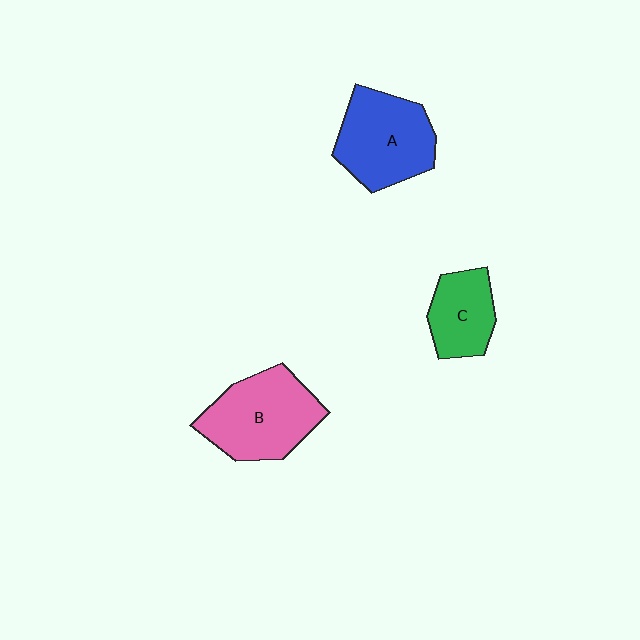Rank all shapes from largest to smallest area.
From largest to smallest: B (pink), A (blue), C (green).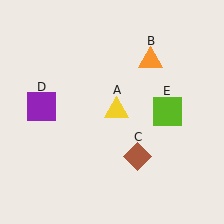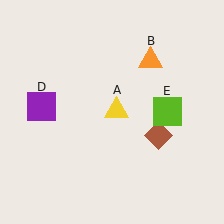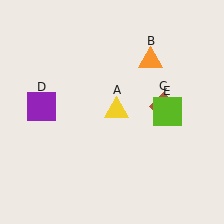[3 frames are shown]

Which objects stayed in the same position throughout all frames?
Yellow triangle (object A) and orange triangle (object B) and purple square (object D) and lime square (object E) remained stationary.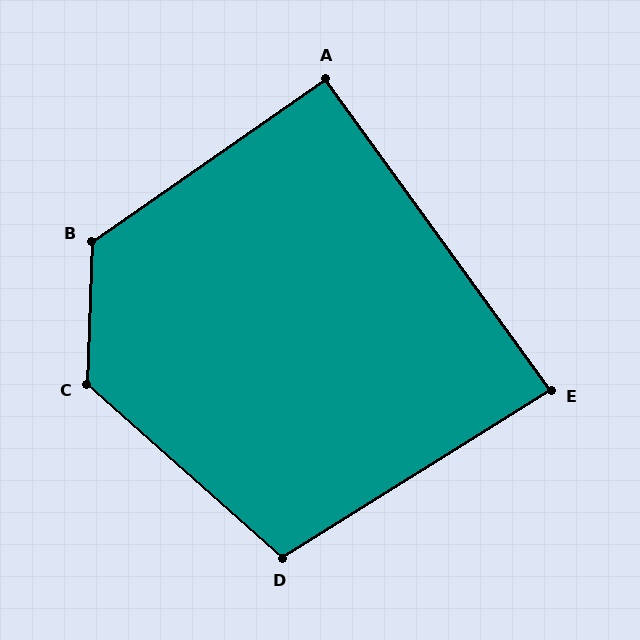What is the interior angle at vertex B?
Approximately 127 degrees (obtuse).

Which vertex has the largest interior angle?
C, at approximately 130 degrees.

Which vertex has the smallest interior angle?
E, at approximately 86 degrees.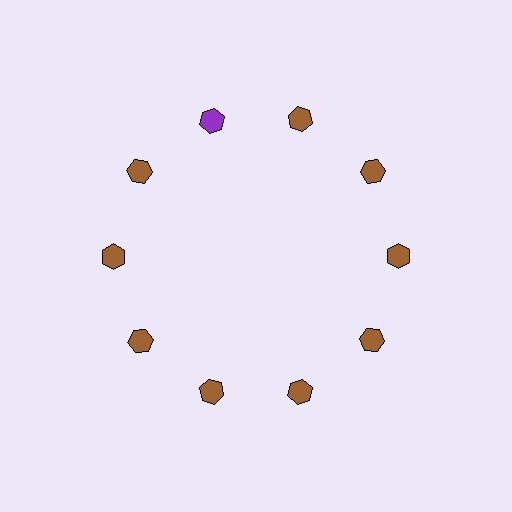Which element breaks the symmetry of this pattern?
The purple hexagon at roughly the 11 o'clock position breaks the symmetry. All other shapes are brown hexagons.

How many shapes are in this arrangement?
There are 10 shapes arranged in a ring pattern.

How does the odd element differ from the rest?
It has a different color: purple instead of brown.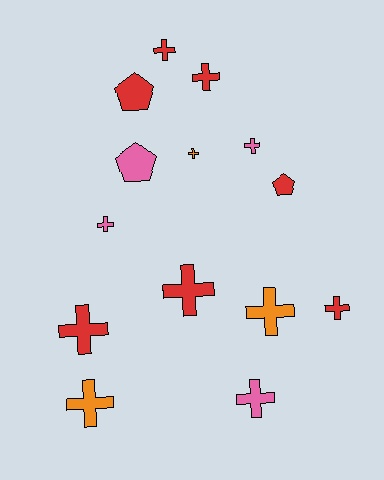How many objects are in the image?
There are 14 objects.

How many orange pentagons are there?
There are no orange pentagons.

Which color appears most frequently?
Red, with 7 objects.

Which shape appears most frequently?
Cross, with 11 objects.